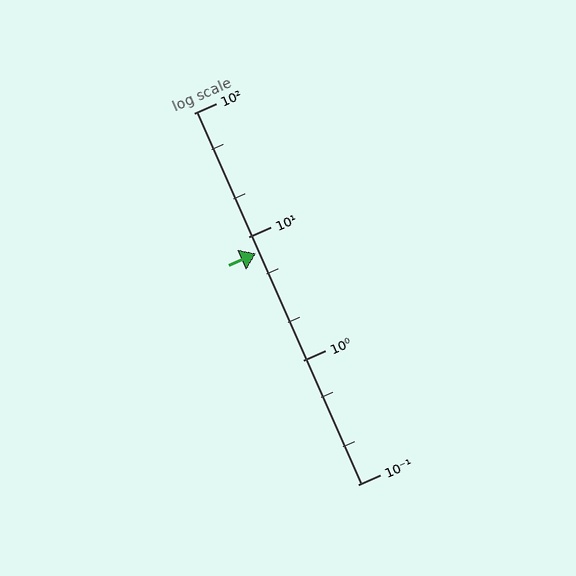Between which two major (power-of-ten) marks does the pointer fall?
The pointer is between 1 and 10.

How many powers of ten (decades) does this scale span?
The scale spans 3 decades, from 0.1 to 100.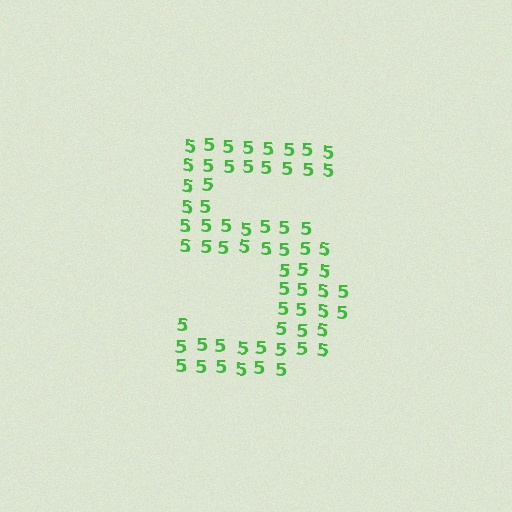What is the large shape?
The large shape is the digit 5.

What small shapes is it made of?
It is made of small digit 5's.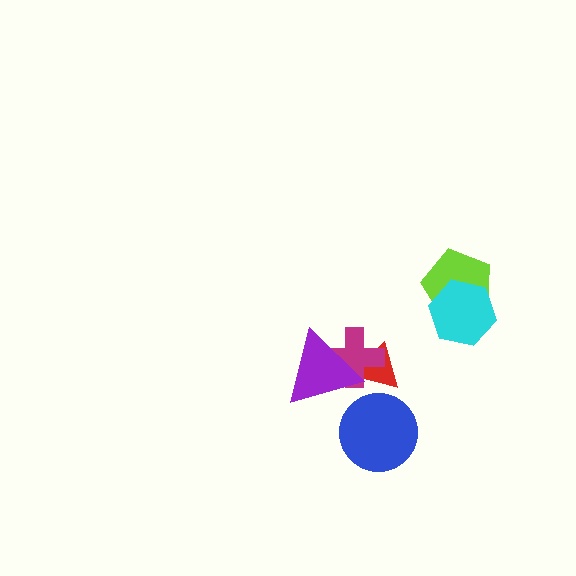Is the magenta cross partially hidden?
Yes, it is partially covered by another shape.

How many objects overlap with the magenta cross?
2 objects overlap with the magenta cross.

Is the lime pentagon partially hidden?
Yes, it is partially covered by another shape.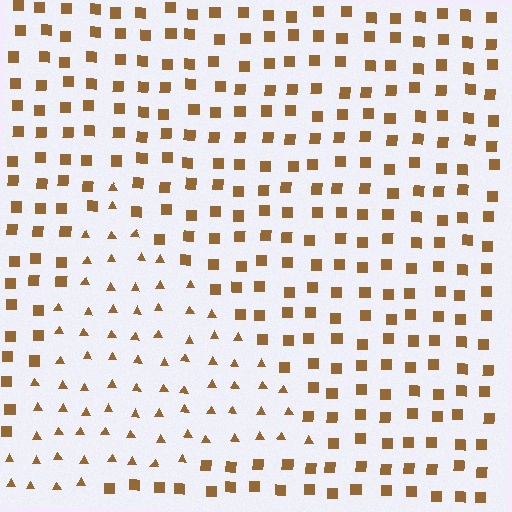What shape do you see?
I see a triangle.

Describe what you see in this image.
The image is filled with small brown elements arranged in a uniform grid. A triangle-shaped region contains triangles, while the surrounding area contains squares. The boundary is defined purely by the change in element shape.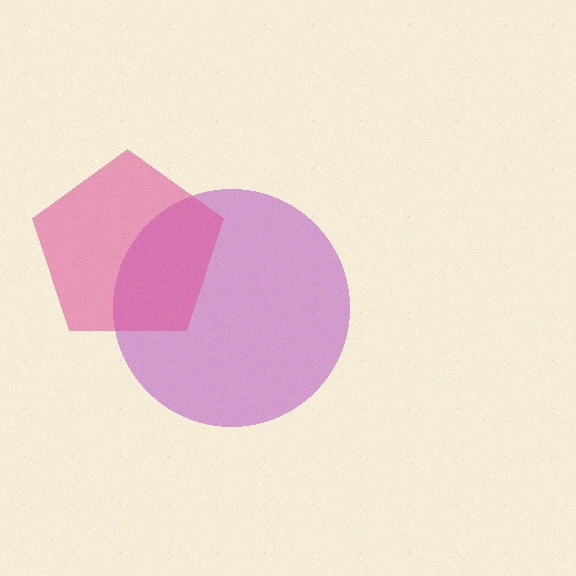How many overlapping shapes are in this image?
There are 2 overlapping shapes in the image.